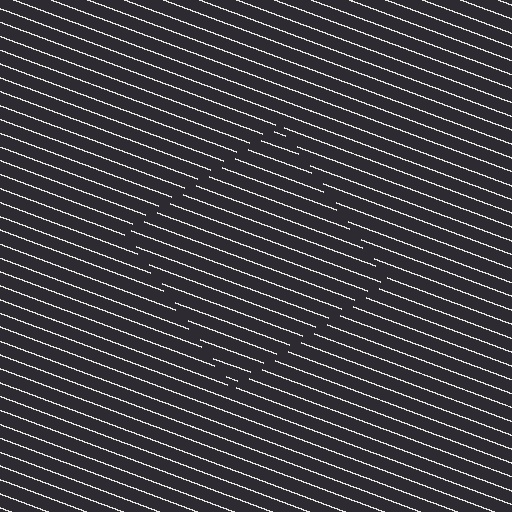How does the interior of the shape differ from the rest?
The interior of the shape contains the same grating, shifted by half a period — the contour is defined by the phase discontinuity where line-ends from the inner and outer gratings abut.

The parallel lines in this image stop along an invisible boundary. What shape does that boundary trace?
An illusory square. The interior of the shape contains the same grating, shifted by half a period — the contour is defined by the phase discontinuity where line-ends from the inner and outer gratings abut.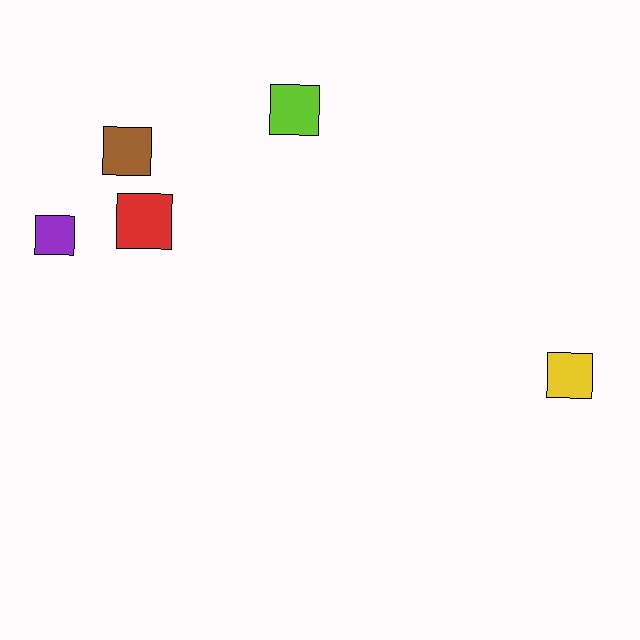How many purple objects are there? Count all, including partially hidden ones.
There is 1 purple object.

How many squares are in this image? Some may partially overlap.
There are 5 squares.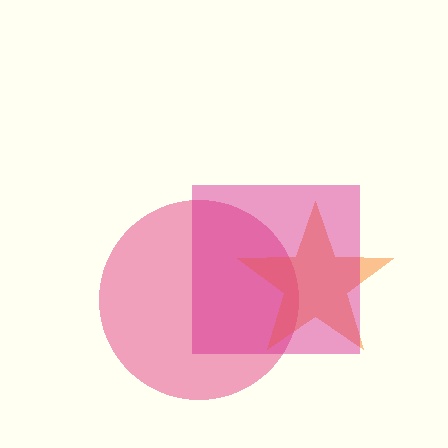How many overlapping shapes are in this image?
There are 3 overlapping shapes in the image.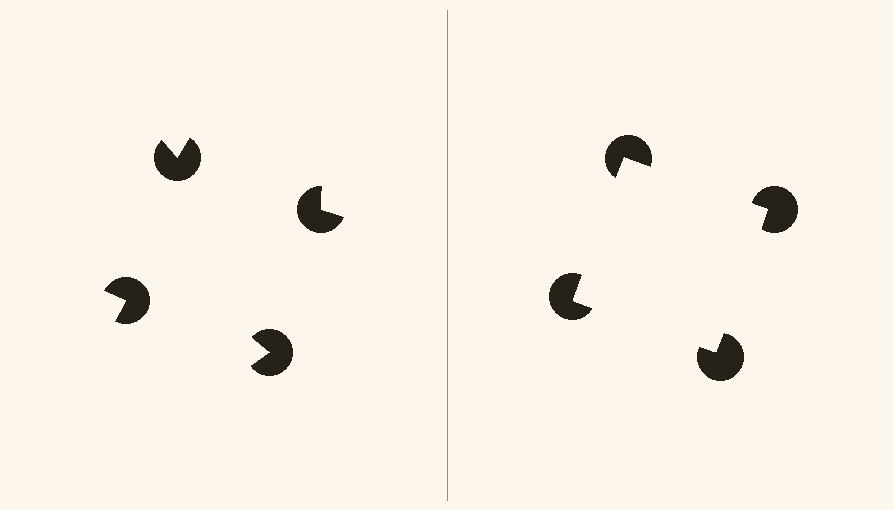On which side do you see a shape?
An illusory square appears on the right side. On the left side the wedge cuts are rotated, so no coherent shape forms.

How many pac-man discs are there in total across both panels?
8 — 4 on each side.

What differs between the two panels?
The pac-man discs are positioned identically on both sides; only the wedge orientations differ. On the right they align to a square; on the left they are misaligned.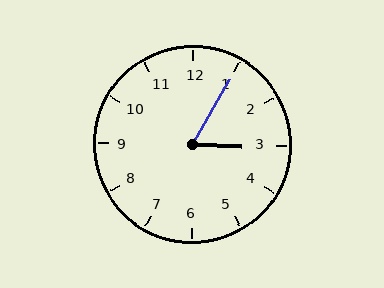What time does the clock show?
3:05.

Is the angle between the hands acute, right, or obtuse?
It is acute.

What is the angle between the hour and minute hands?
Approximately 62 degrees.